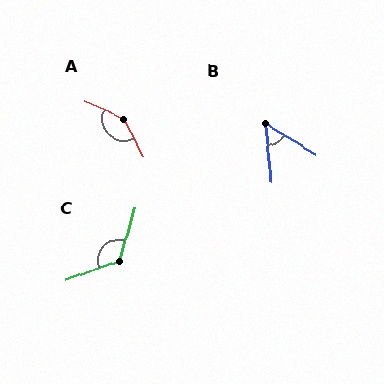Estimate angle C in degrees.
Approximately 126 degrees.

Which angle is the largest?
A, at approximately 141 degrees.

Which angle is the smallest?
B, at approximately 52 degrees.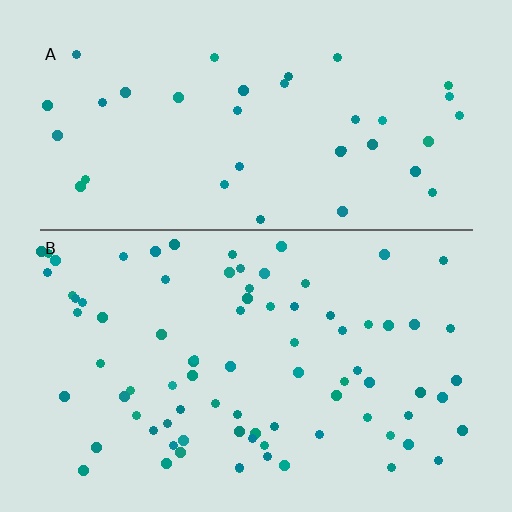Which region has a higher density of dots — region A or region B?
B (the bottom).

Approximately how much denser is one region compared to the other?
Approximately 2.1× — region B over region A.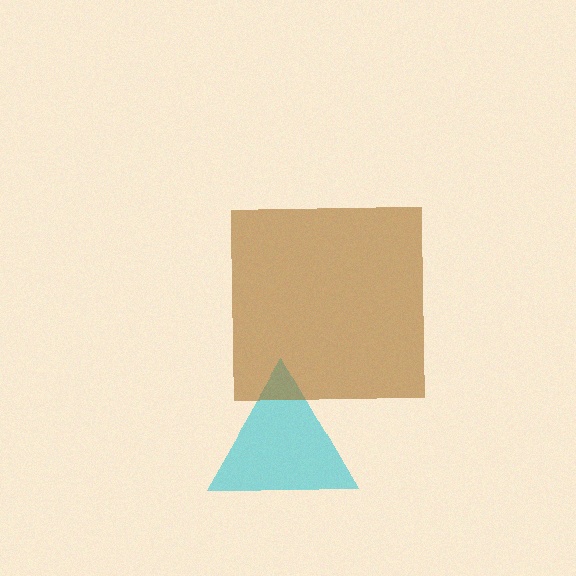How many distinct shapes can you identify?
There are 2 distinct shapes: a cyan triangle, a brown square.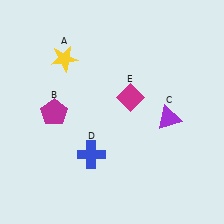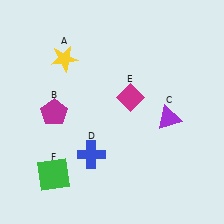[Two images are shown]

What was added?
A green square (F) was added in Image 2.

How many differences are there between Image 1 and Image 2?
There is 1 difference between the two images.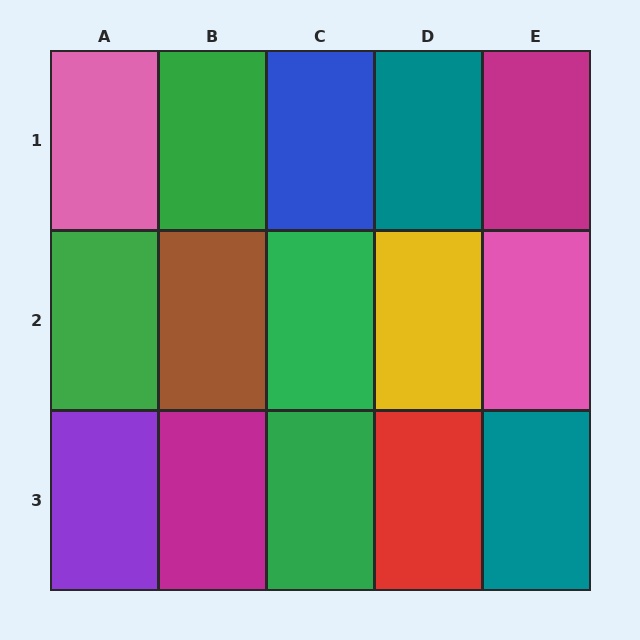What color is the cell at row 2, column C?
Green.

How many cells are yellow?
1 cell is yellow.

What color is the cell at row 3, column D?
Red.